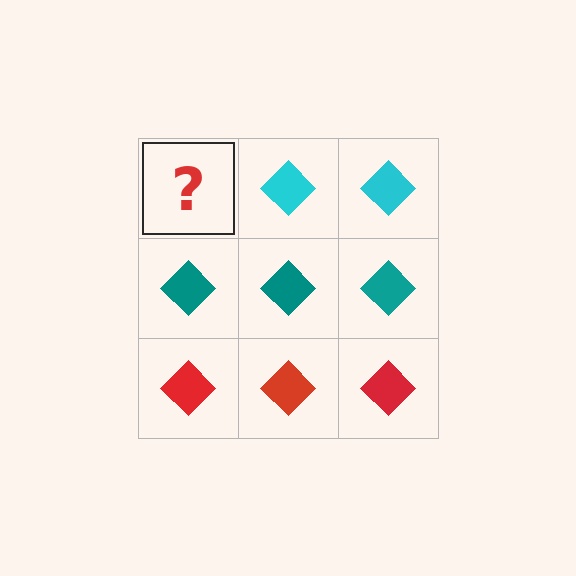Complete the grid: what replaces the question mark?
The question mark should be replaced with a cyan diamond.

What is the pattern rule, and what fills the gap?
The rule is that each row has a consistent color. The gap should be filled with a cyan diamond.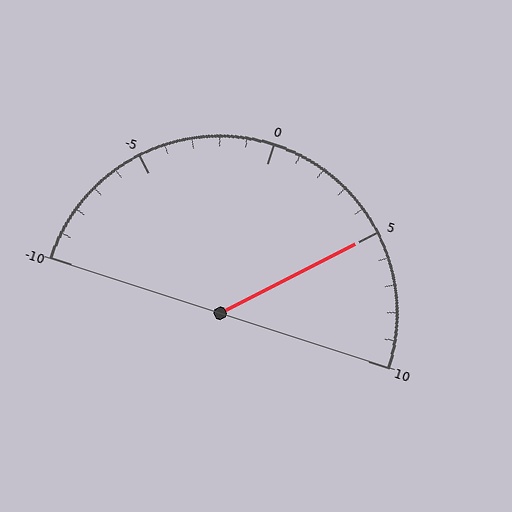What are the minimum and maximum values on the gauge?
The gauge ranges from -10 to 10.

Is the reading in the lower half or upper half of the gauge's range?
The reading is in the upper half of the range (-10 to 10).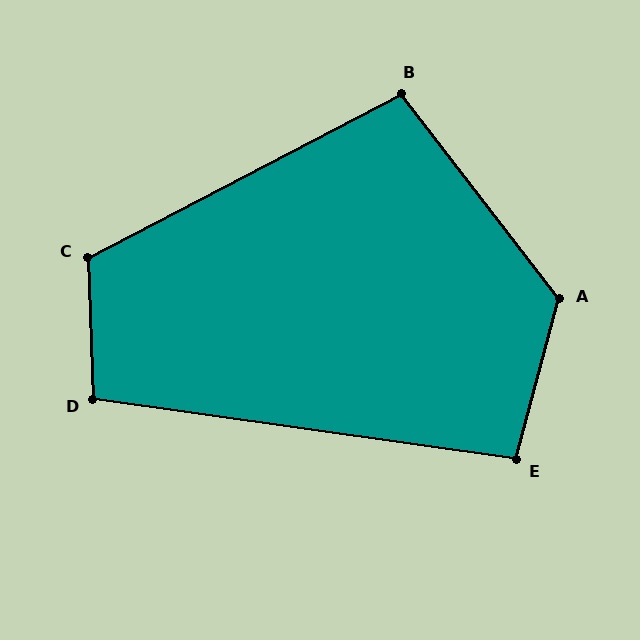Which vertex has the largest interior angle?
A, at approximately 127 degrees.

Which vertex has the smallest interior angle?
E, at approximately 97 degrees.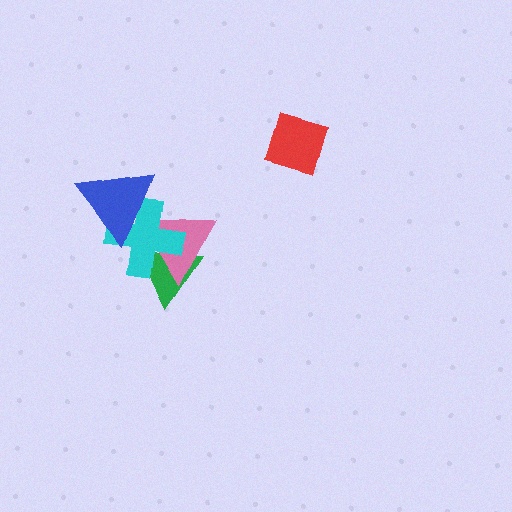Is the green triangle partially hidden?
Yes, it is partially covered by another shape.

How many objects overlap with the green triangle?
2 objects overlap with the green triangle.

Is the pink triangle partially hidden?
Yes, it is partially covered by another shape.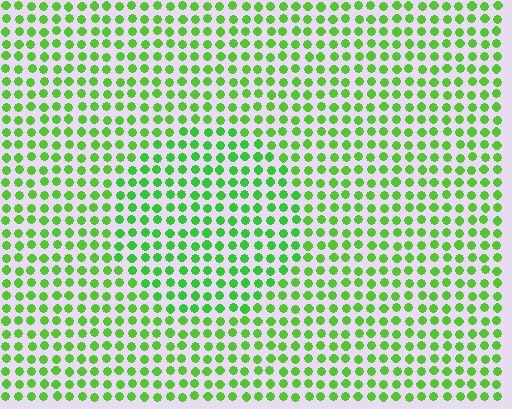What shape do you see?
I see a circle.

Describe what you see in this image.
The image is filled with small lime elements in a uniform arrangement. A circle-shaped region is visible where the elements are tinted to a slightly different hue, forming a subtle color boundary.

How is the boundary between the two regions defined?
The boundary is defined purely by a slight shift in hue (about 16 degrees). Spacing, size, and orientation are identical on both sides.